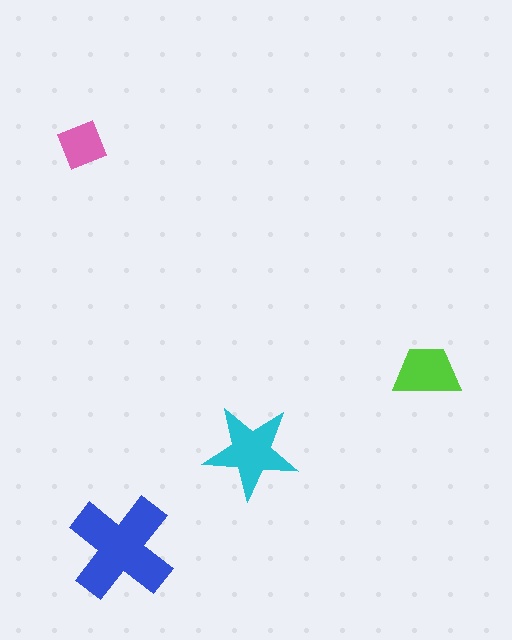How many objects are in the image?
There are 4 objects in the image.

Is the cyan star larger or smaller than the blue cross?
Smaller.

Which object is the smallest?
The pink square.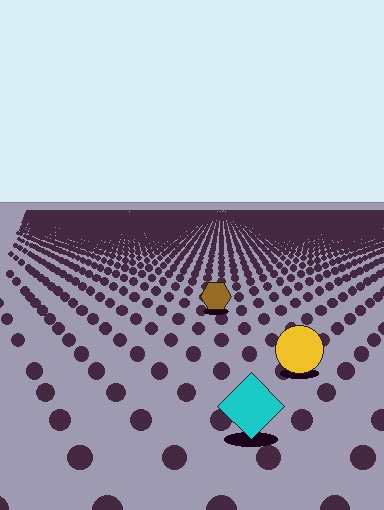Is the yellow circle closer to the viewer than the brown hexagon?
Yes. The yellow circle is closer — you can tell from the texture gradient: the ground texture is coarser near it.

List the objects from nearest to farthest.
From nearest to farthest: the cyan diamond, the yellow circle, the brown hexagon.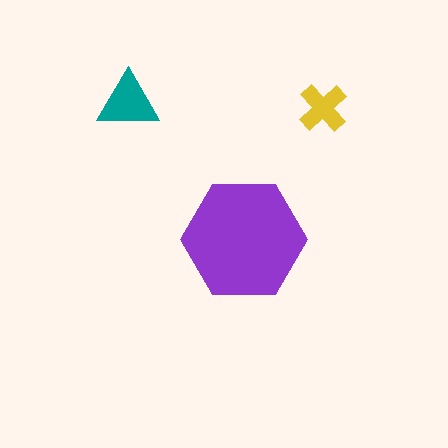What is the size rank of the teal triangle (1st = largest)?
2nd.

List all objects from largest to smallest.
The purple hexagon, the teal triangle, the yellow cross.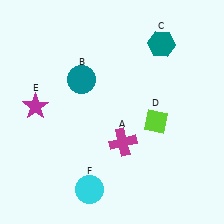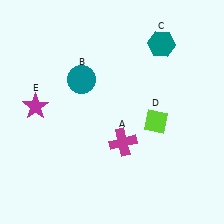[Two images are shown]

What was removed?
The cyan circle (F) was removed in Image 2.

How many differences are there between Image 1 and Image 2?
There is 1 difference between the two images.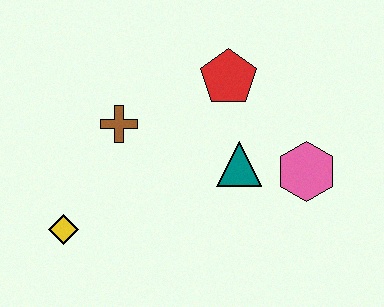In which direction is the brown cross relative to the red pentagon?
The brown cross is to the left of the red pentagon.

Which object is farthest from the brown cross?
The pink hexagon is farthest from the brown cross.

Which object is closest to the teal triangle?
The pink hexagon is closest to the teal triangle.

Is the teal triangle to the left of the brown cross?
No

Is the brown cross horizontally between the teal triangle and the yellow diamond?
Yes